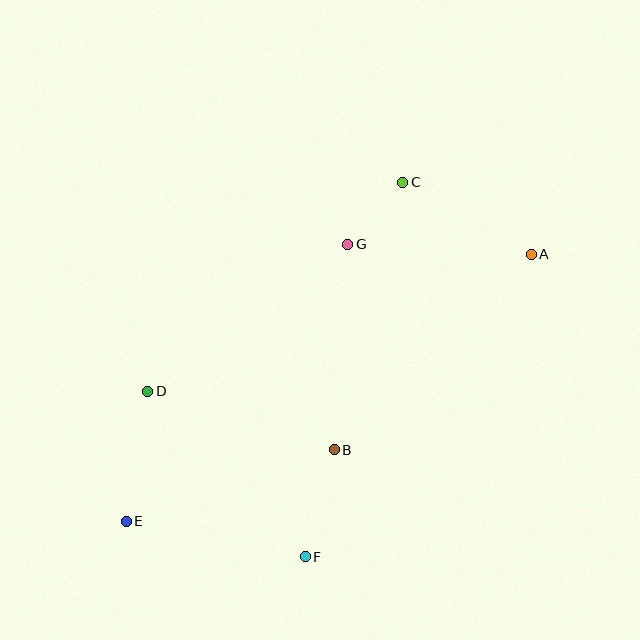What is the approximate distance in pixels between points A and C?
The distance between A and C is approximately 147 pixels.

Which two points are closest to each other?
Points C and G are closest to each other.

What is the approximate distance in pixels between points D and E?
The distance between D and E is approximately 131 pixels.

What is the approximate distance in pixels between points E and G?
The distance between E and G is approximately 354 pixels.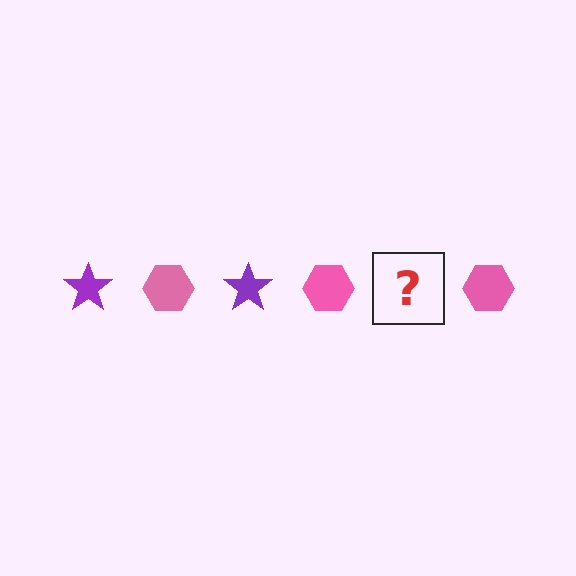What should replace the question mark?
The question mark should be replaced with a purple star.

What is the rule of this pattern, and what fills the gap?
The rule is that the pattern alternates between purple star and pink hexagon. The gap should be filled with a purple star.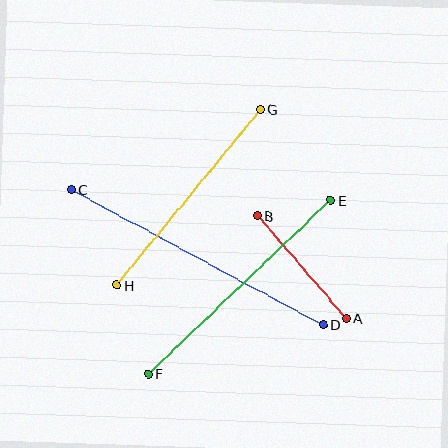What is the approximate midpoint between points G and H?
The midpoint is at approximately (188, 197) pixels.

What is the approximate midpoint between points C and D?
The midpoint is at approximately (197, 257) pixels.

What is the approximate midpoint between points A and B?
The midpoint is at approximately (302, 267) pixels.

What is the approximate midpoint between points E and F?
The midpoint is at approximately (239, 287) pixels.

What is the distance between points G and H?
The distance is approximately 227 pixels.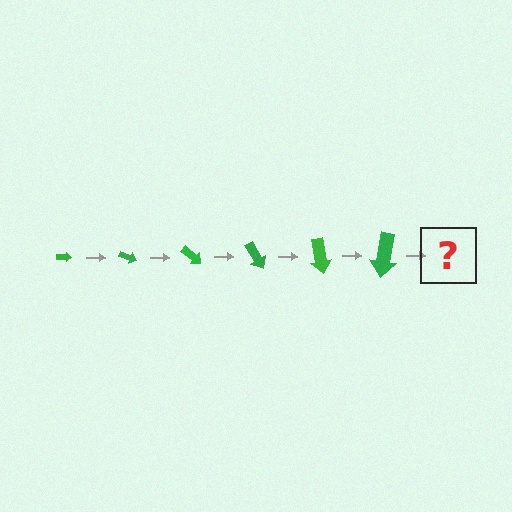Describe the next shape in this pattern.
It should be an arrow, larger than the previous one and rotated 120 degrees from the start.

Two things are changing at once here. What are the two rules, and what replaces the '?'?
The two rules are that the arrow grows larger each step and it rotates 20 degrees each step. The '?' should be an arrow, larger than the previous one and rotated 120 degrees from the start.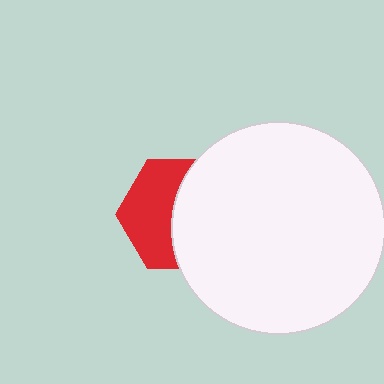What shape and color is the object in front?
The object in front is a white circle.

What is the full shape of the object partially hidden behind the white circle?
The partially hidden object is a red hexagon.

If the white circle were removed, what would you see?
You would see the complete red hexagon.